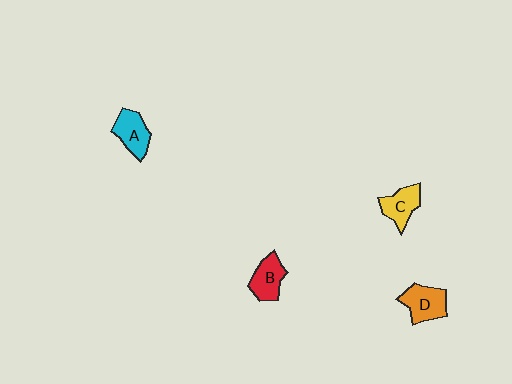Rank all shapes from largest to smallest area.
From largest to smallest: D (orange), A (cyan), B (red), C (yellow).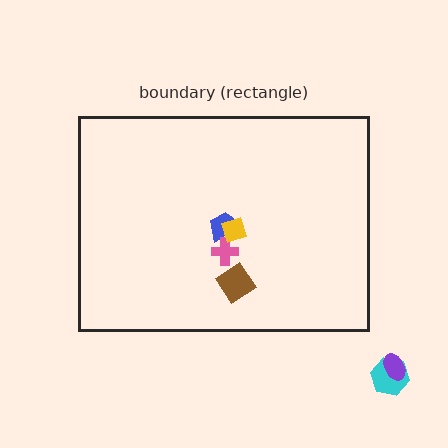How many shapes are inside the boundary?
4 inside, 2 outside.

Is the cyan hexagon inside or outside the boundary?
Outside.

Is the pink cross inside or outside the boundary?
Inside.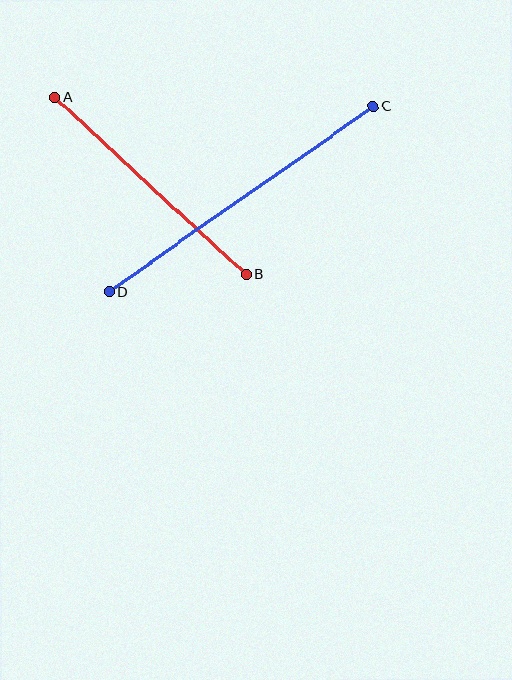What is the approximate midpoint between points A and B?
The midpoint is at approximately (150, 186) pixels.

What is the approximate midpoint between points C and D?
The midpoint is at approximately (241, 199) pixels.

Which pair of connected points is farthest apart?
Points C and D are farthest apart.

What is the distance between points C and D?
The distance is approximately 323 pixels.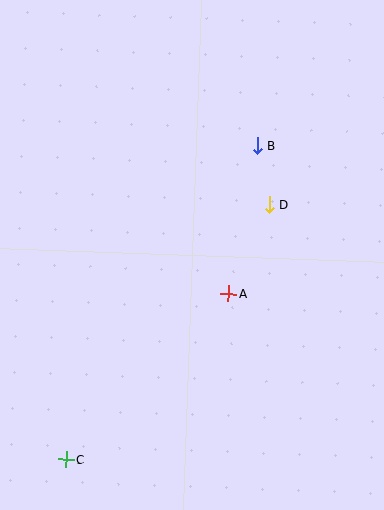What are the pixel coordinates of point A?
Point A is at (229, 294).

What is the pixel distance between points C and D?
The distance between C and D is 326 pixels.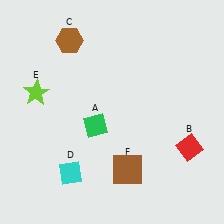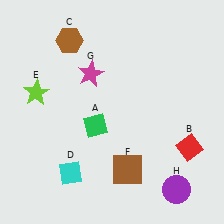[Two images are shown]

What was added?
A magenta star (G), a purple circle (H) were added in Image 2.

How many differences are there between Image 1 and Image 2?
There are 2 differences between the two images.